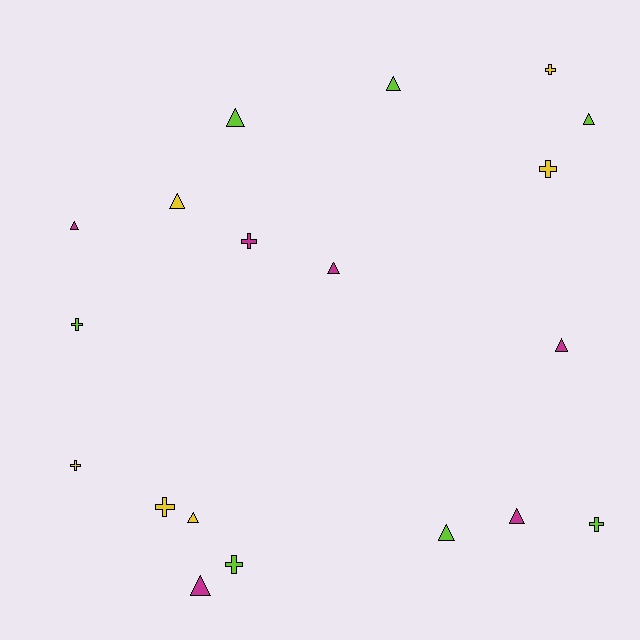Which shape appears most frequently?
Triangle, with 11 objects.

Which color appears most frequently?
Lime, with 7 objects.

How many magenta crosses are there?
There is 1 magenta cross.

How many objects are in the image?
There are 19 objects.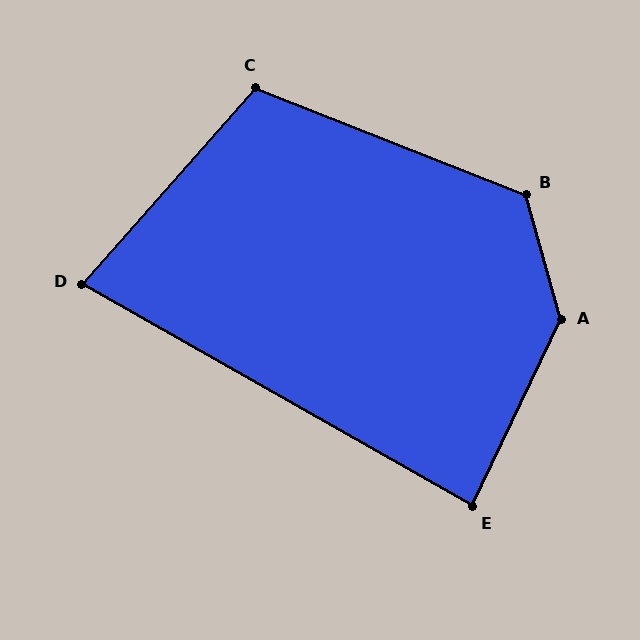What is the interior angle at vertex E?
Approximately 86 degrees (approximately right).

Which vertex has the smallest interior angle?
D, at approximately 78 degrees.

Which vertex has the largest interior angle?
A, at approximately 139 degrees.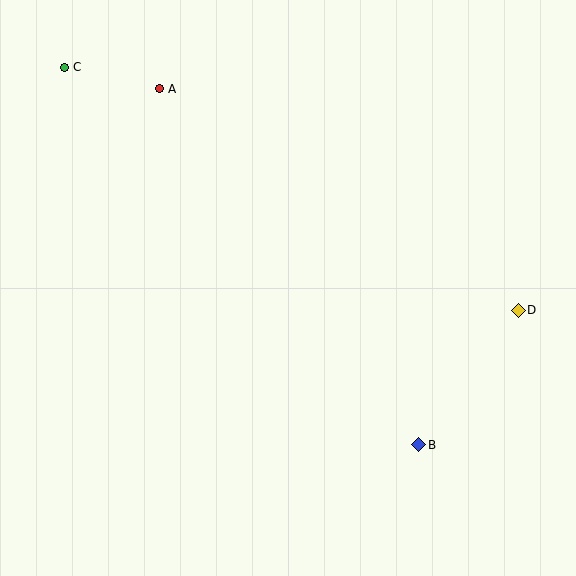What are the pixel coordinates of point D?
Point D is at (518, 310).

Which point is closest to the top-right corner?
Point D is closest to the top-right corner.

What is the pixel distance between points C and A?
The distance between C and A is 97 pixels.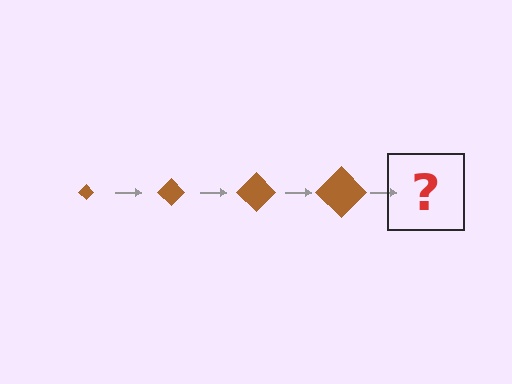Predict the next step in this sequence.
The next step is a brown diamond, larger than the previous one.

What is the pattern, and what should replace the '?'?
The pattern is that the diamond gets progressively larger each step. The '?' should be a brown diamond, larger than the previous one.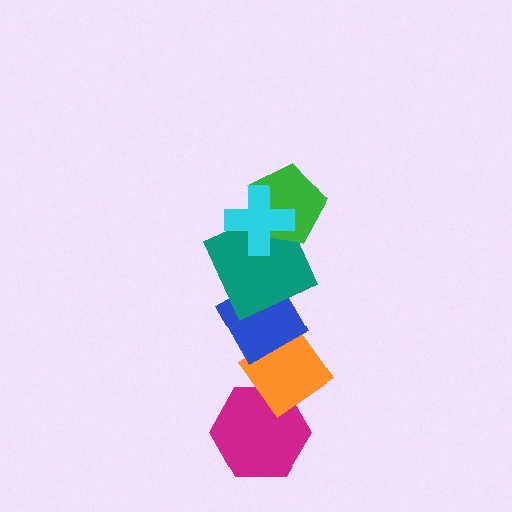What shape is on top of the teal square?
The green pentagon is on top of the teal square.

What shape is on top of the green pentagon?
The cyan cross is on top of the green pentagon.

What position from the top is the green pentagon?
The green pentagon is 2nd from the top.